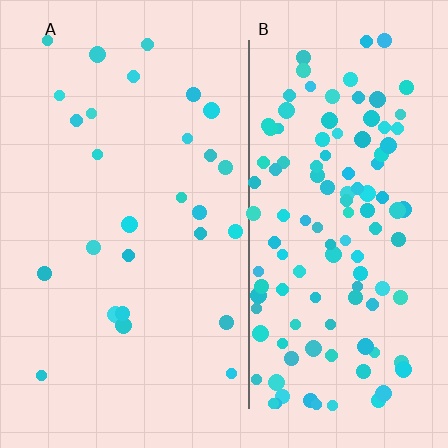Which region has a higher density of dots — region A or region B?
B (the right).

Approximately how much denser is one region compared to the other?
Approximately 4.5× — region B over region A.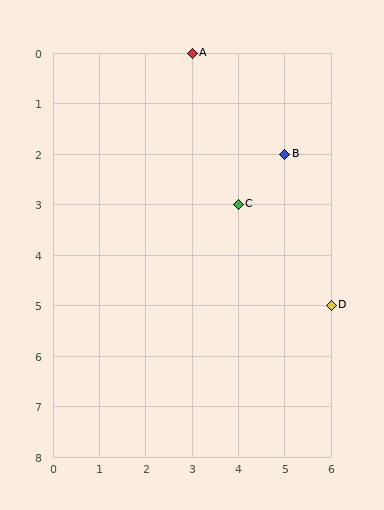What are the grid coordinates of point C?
Point C is at grid coordinates (4, 3).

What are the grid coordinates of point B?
Point B is at grid coordinates (5, 2).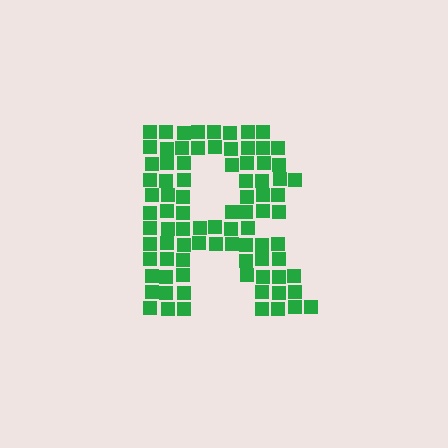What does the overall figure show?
The overall figure shows the letter R.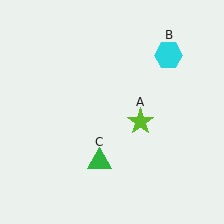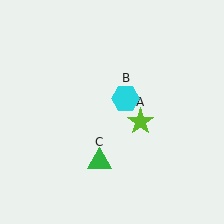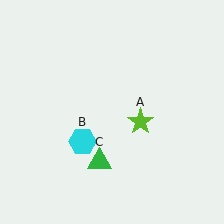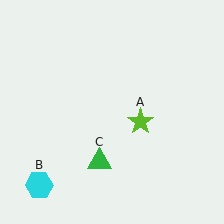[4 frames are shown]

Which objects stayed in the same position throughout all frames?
Lime star (object A) and green triangle (object C) remained stationary.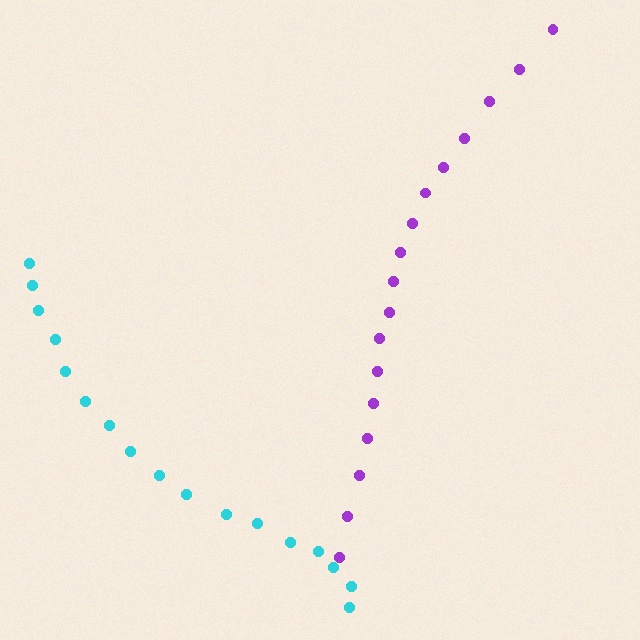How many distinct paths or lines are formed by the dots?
There are 2 distinct paths.